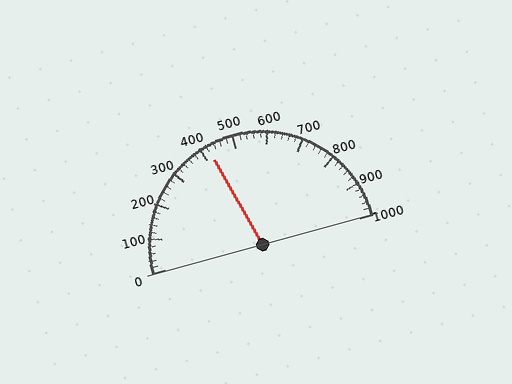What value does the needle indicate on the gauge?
The needle indicates approximately 420.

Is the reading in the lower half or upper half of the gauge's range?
The reading is in the lower half of the range (0 to 1000).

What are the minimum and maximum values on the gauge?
The gauge ranges from 0 to 1000.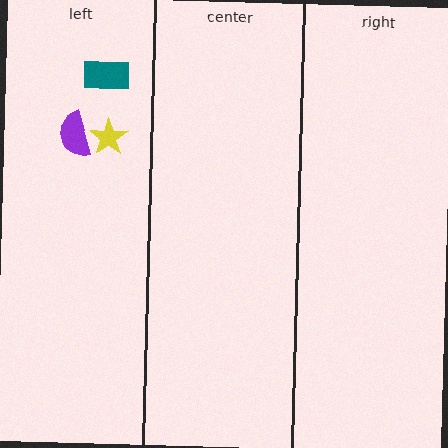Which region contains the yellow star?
The left region.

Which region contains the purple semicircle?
The left region.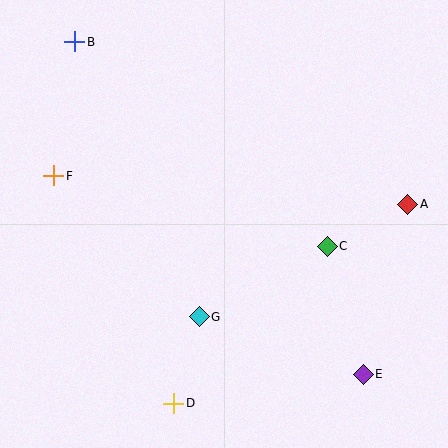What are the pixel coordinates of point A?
Point A is at (408, 204).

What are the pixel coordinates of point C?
Point C is at (327, 246).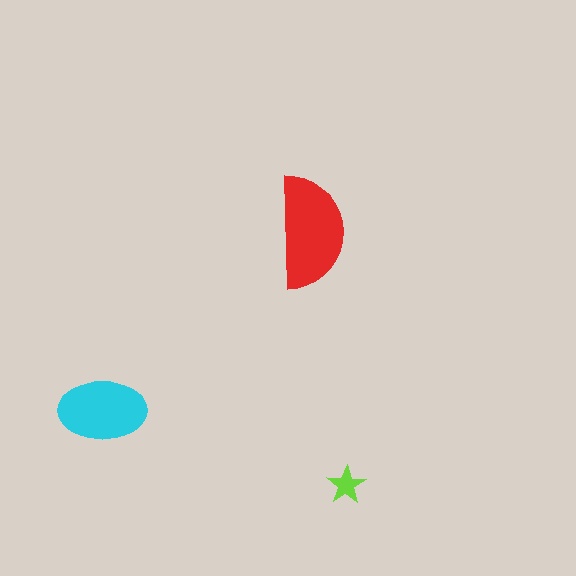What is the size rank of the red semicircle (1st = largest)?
1st.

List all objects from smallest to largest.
The lime star, the cyan ellipse, the red semicircle.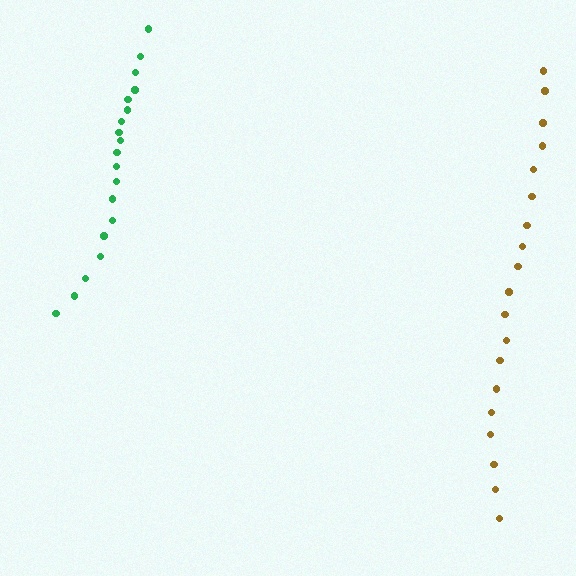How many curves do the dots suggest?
There are 2 distinct paths.